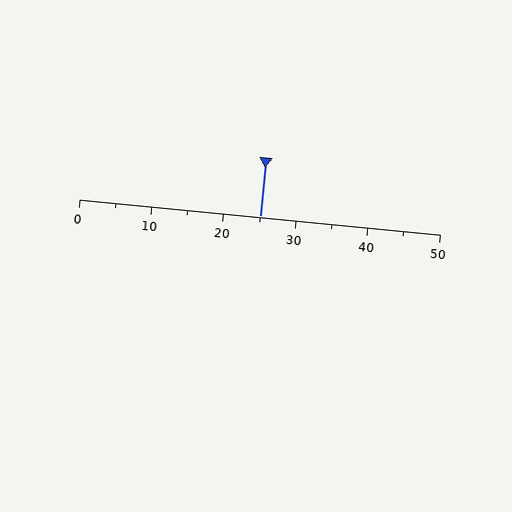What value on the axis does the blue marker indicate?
The marker indicates approximately 25.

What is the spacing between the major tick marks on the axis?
The major ticks are spaced 10 apart.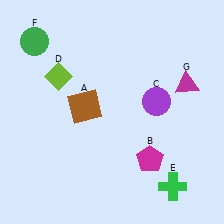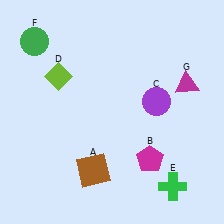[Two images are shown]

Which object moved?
The brown square (A) moved down.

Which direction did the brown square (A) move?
The brown square (A) moved down.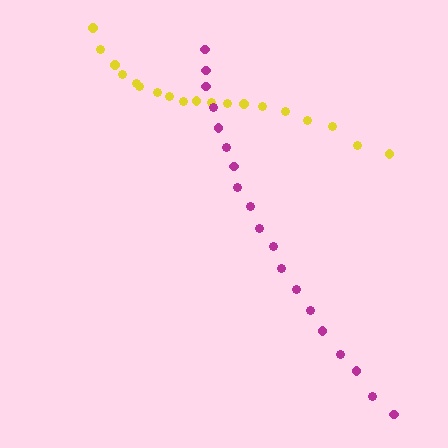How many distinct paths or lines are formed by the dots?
There are 2 distinct paths.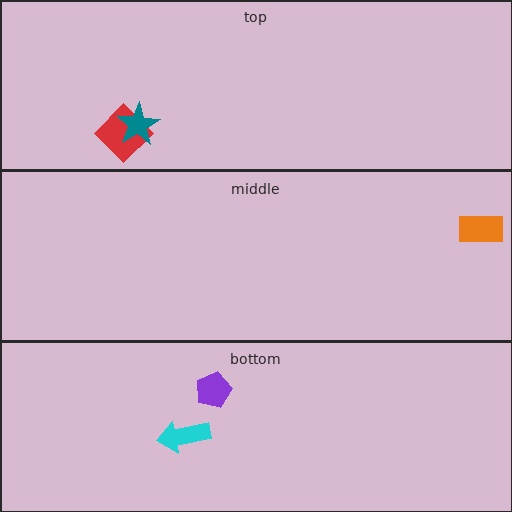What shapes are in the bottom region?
The purple pentagon, the cyan arrow.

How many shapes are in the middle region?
1.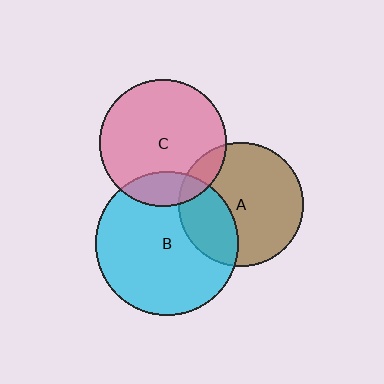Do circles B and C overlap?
Yes.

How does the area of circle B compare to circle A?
Approximately 1.3 times.